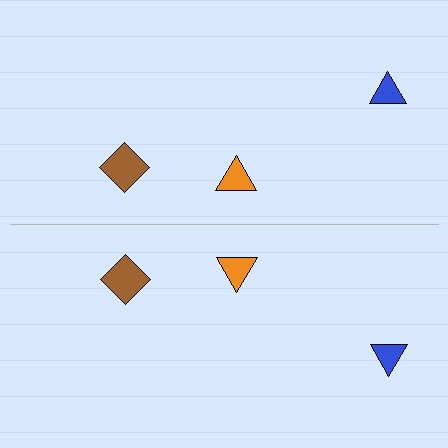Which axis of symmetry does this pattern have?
The pattern has a horizontal axis of symmetry running through the center of the image.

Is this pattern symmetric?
Yes, this pattern has bilateral (reflection) symmetry.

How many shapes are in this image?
There are 6 shapes in this image.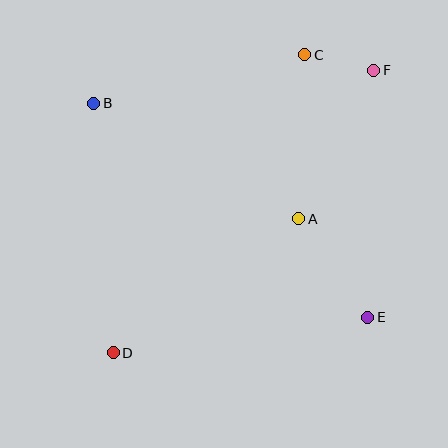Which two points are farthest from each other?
Points D and F are farthest from each other.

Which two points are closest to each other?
Points C and F are closest to each other.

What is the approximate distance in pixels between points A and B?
The distance between A and B is approximately 235 pixels.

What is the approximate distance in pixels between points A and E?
The distance between A and E is approximately 120 pixels.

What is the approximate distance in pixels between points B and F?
The distance between B and F is approximately 282 pixels.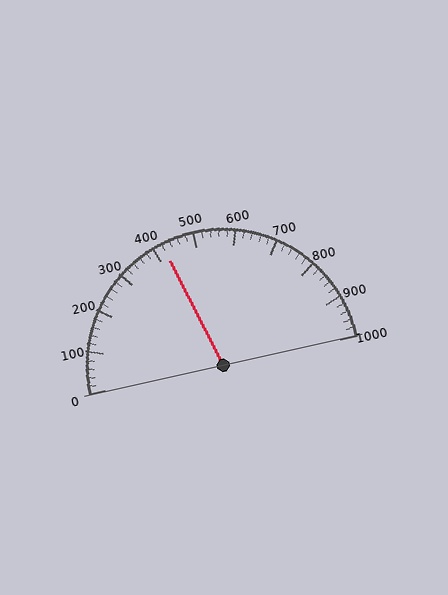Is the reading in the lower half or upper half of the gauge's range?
The reading is in the lower half of the range (0 to 1000).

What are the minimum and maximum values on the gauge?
The gauge ranges from 0 to 1000.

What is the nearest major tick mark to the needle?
The nearest major tick mark is 400.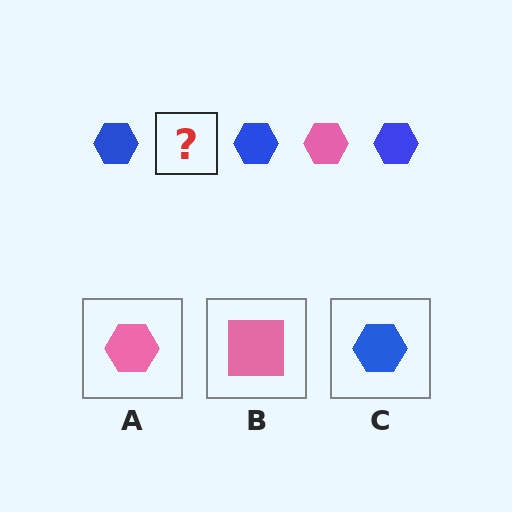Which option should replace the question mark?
Option A.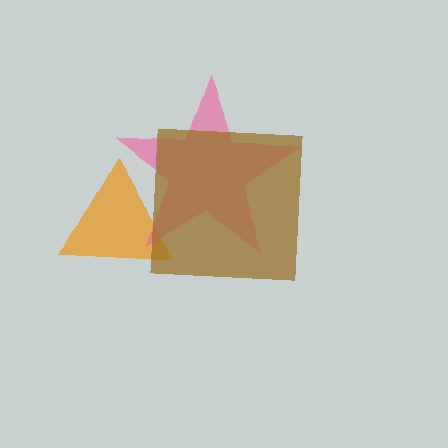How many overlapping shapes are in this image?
There are 3 overlapping shapes in the image.